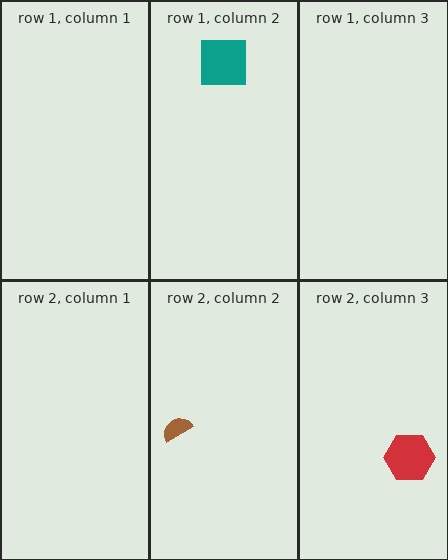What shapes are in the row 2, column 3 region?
The red hexagon.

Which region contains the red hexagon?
The row 2, column 3 region.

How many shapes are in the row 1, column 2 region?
1.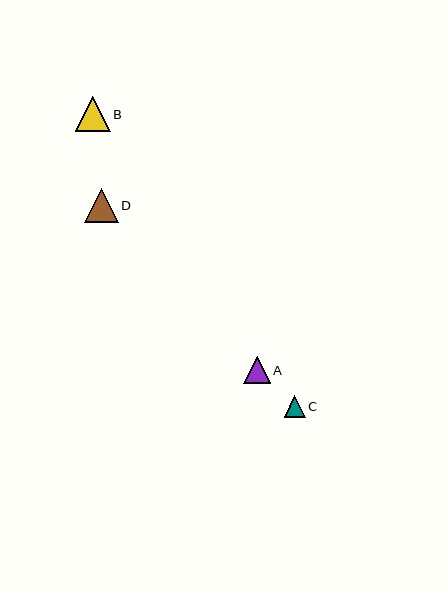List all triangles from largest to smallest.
From largest to smallest: B, D, A, C.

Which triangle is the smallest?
Triangle C is the smallest with a size of approximately 21 pixels.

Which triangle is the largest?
Triangle B is the largest with a size of approximately 35 pixels.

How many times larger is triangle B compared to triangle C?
Triangle B is approximately 1.7 times the size of triangle C.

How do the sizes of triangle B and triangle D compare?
Triangle B and triangle D are approximately the same size.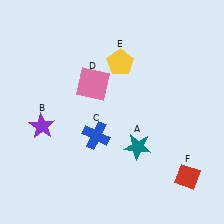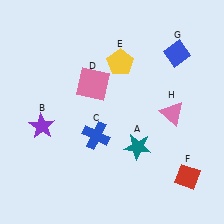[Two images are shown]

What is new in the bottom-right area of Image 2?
A pink triangle (H) was added in the bottom-right area of Image 2.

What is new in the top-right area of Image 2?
A blue diamond (G) was added in the top-right area of Image 2.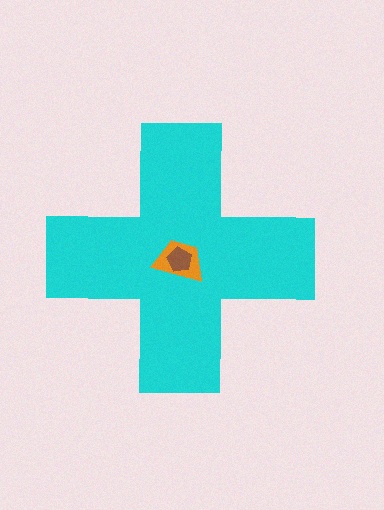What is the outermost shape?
The cyan cross.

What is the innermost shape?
The brown pentagon.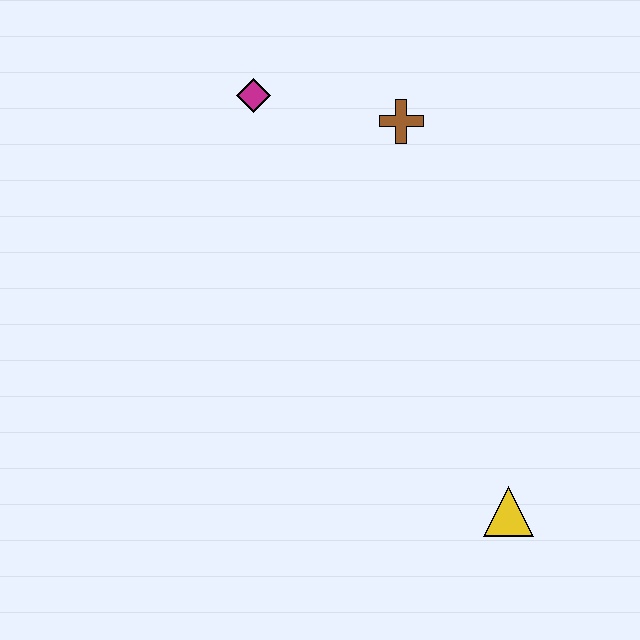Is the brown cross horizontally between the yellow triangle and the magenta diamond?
Yes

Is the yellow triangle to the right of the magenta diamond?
Yes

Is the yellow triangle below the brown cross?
Yes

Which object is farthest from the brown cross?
The yellow triangle is farthest from the brown cross.